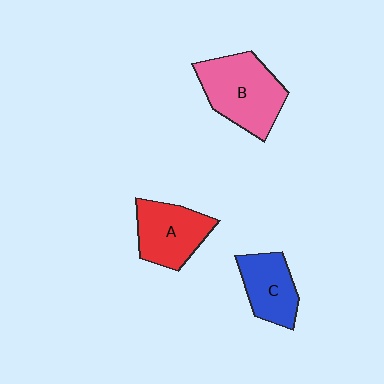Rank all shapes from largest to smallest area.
From largest to smallest: B (pink), A (red), C (blue).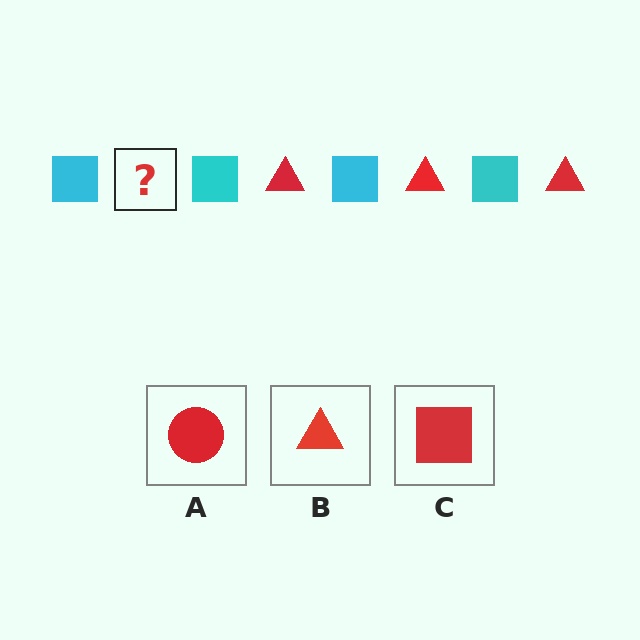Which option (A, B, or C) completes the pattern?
B.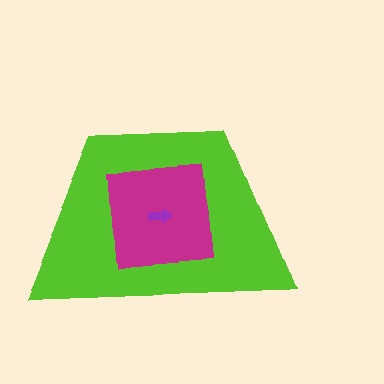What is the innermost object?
The purple arrow.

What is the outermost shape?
The lime trapezoid.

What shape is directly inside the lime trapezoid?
The magenta square.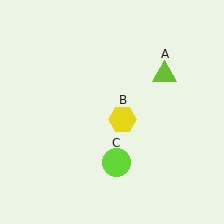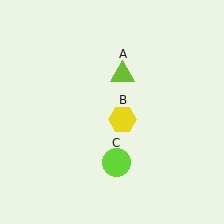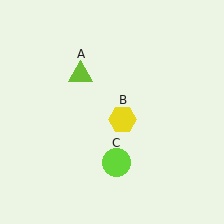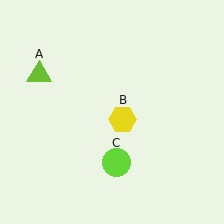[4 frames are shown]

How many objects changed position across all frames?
1 object changed position: lime triangle (object A).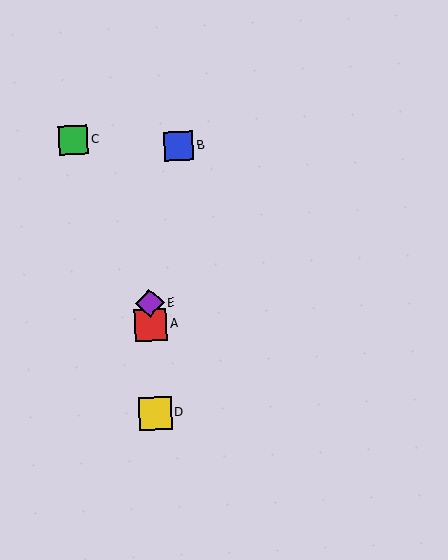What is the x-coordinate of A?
Object A is at x≈151.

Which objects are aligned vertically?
Objects A, D, E are aligned vertically.